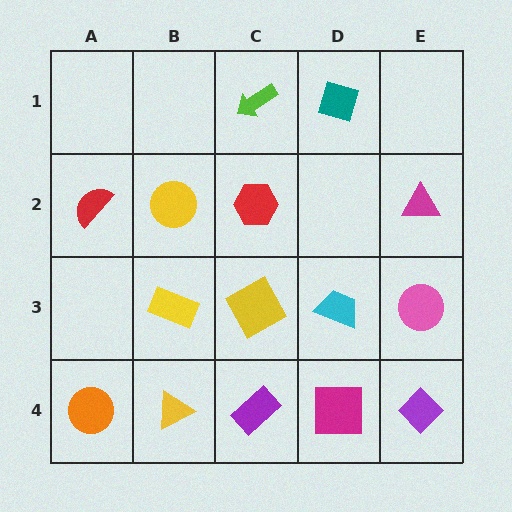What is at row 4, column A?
An orange circle.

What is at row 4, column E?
A purple diamond.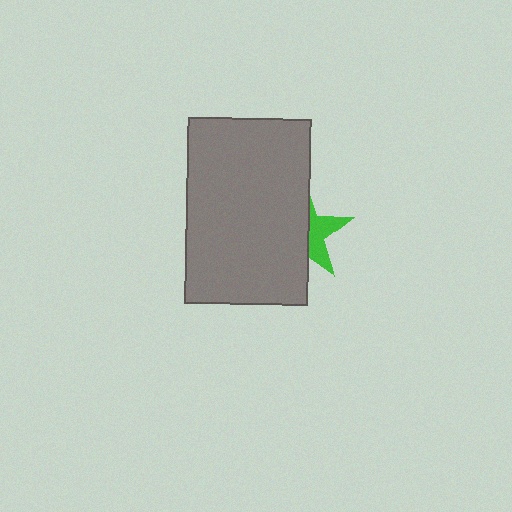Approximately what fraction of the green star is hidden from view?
Roughly 63% of the green star is hidden behind the gray rectangle.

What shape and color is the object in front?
The object in front is a gray rectangle.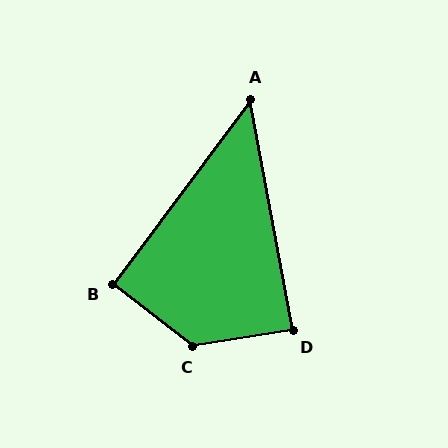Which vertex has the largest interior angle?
C, at approximately 133 degrees.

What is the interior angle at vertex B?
Approximately 91 degrees (approximately right).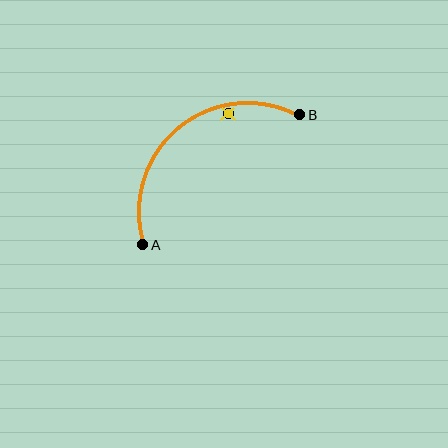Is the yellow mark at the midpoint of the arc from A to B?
No — the yellow mark does not lie on the arc at all. It sits slightly inside the curve.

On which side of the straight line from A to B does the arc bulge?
The arc bulges above and to the left of the straight line connecting A and B.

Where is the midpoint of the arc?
The arc midpoint is the point on the curve farthest from the straight line joining A and B. It sits above and to the left of that line.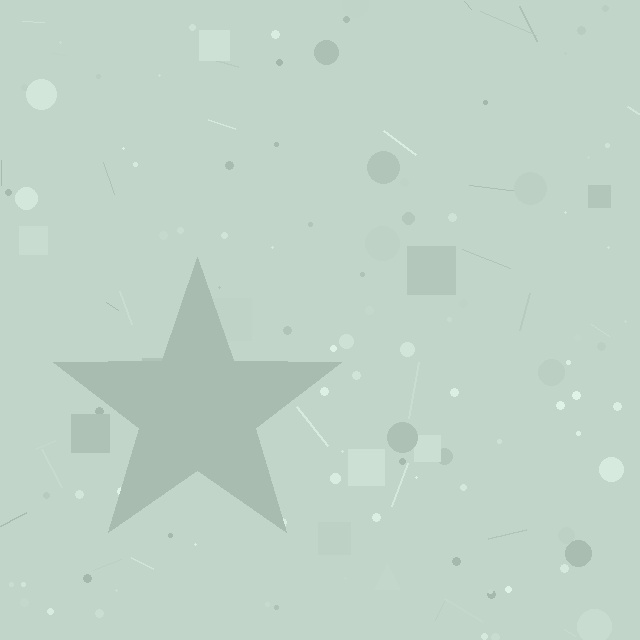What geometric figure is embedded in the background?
A star is embedded in the background.